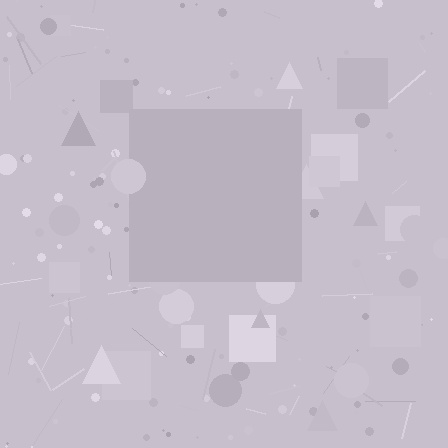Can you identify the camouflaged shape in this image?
The camouflaged shape is a square.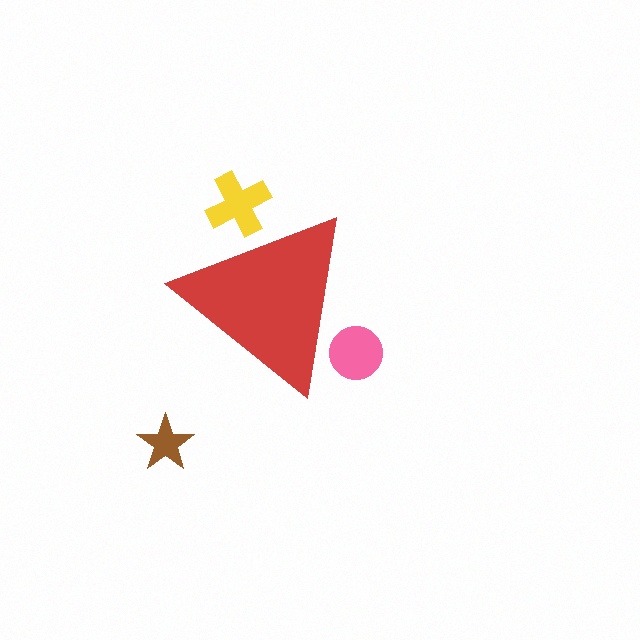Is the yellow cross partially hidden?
Yes, the yellow cross is partially hidden behind the red triangle.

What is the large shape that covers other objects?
A red triangle.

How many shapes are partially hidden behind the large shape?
2 shapes are partially hidden.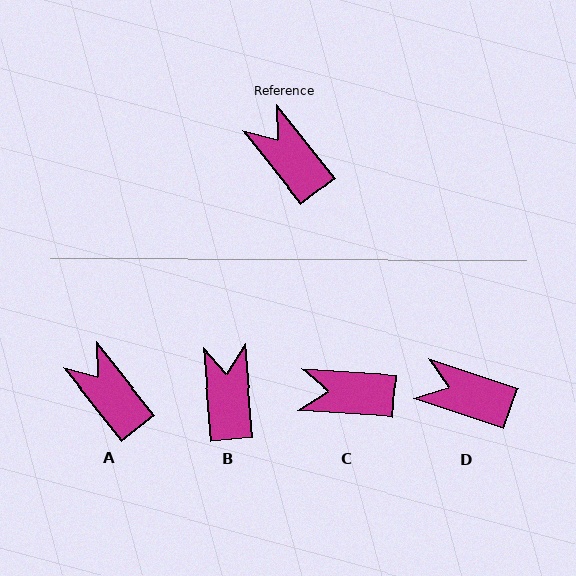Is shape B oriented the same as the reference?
No, it is off by about 33 degrees.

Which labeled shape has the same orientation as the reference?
A.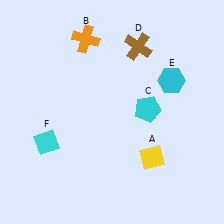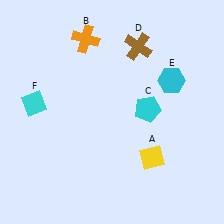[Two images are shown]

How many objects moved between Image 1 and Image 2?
1 object moved between the two images.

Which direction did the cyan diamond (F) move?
The cyan diamond (F) moved up.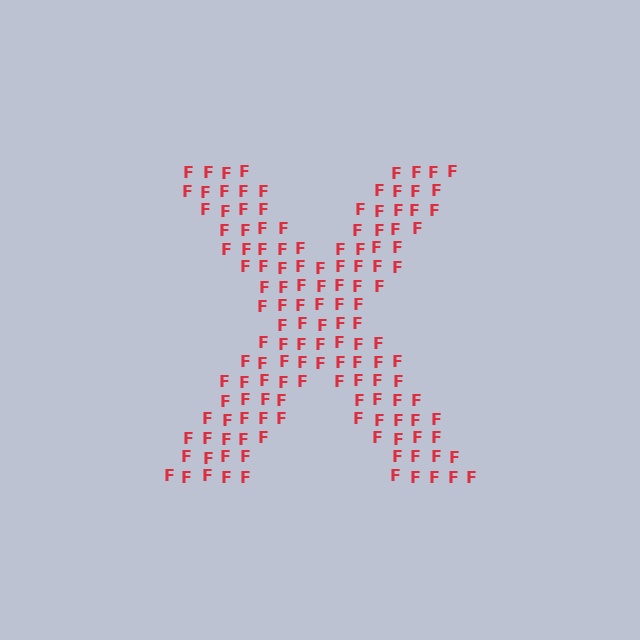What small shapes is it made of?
It is made of small letter F's.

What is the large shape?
The large shape is the letter X.